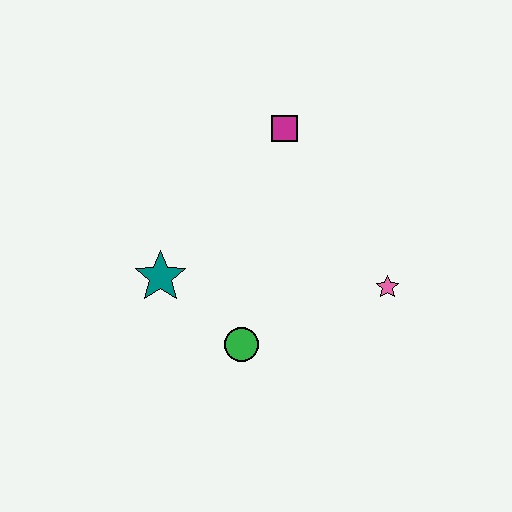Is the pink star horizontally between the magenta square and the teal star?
No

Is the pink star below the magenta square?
Yes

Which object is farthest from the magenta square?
The green circle is farthest from the magenta square.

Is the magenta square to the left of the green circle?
No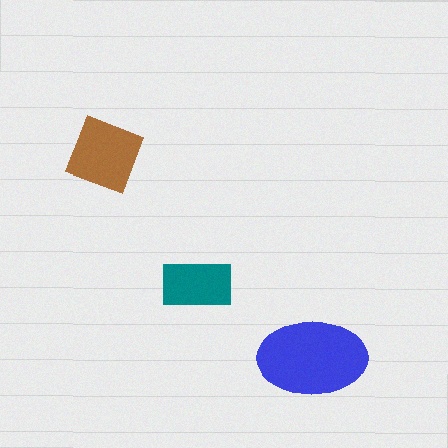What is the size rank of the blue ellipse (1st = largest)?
1st.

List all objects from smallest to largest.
The teal rectangle, the brown diamond, the blue ellipse.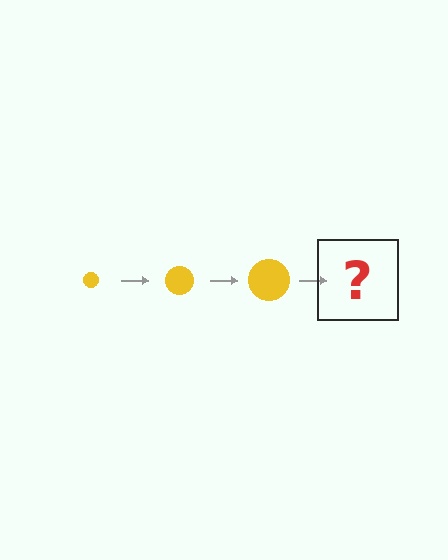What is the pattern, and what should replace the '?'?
The pattern is that the circle gets progressively larger each step. The '?' should be a yellow circle, larger than the previous one.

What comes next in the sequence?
The next element should be a yellow circle, larger than the previous one.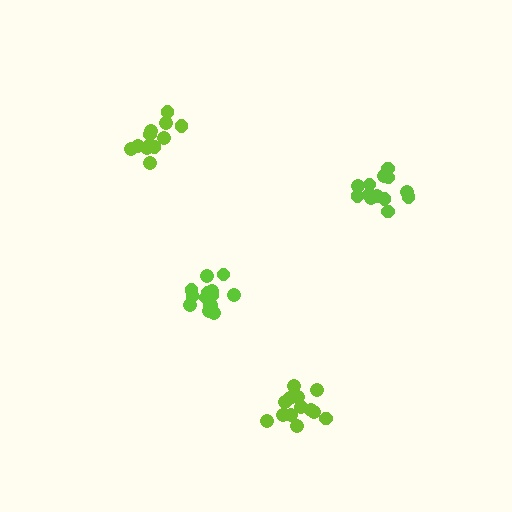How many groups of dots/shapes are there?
There are 4 groups.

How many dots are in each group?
Group 1: 13 dots, Group 2: 12 dots, Group 3: 14 dots, Group 4: 13 dots (52 total).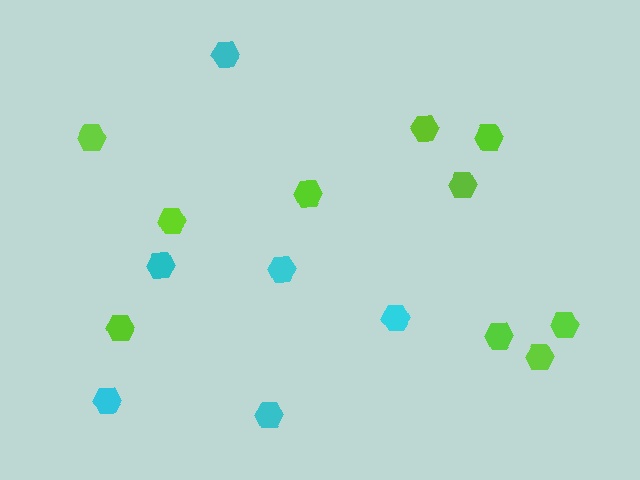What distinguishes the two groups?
There are 2 groups: one group of cyan hexagons (6) and one group of lime hexagons (10).